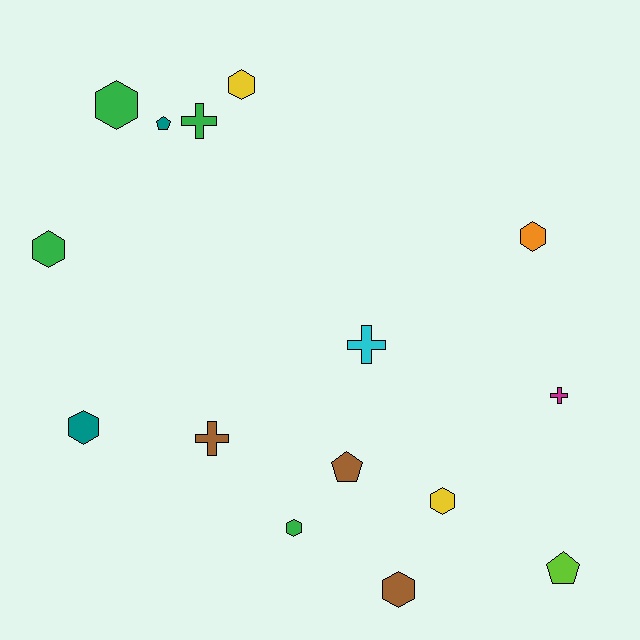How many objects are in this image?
There are 15 objects.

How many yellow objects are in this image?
There are 2 yellow objects.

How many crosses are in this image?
There are 4 crosses.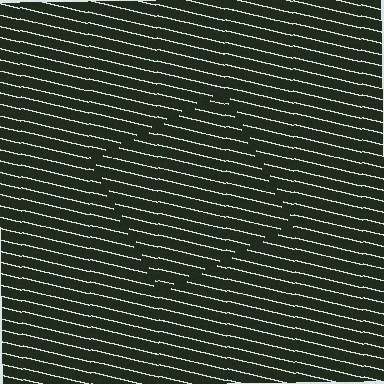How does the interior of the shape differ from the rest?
The interior of the shape contains the same grating, shifted by half a period — the contour is defined by the phase discontinuity where line-ends from the inner and outer gratings abut.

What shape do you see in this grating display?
An illusory square. The interior of the shape contains the same grating, shifted by half a period — the contour is defined by the phase discontinuity where line-ends from the inner and outer gratings abut.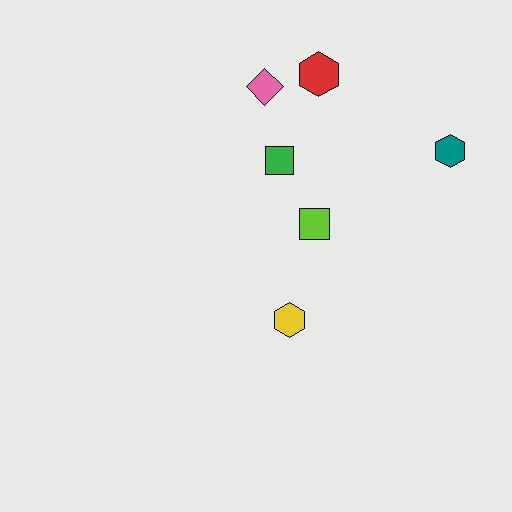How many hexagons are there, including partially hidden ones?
There are 3 hexagons.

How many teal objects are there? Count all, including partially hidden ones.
There is 1 teal object.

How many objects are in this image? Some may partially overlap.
There are 6 objects.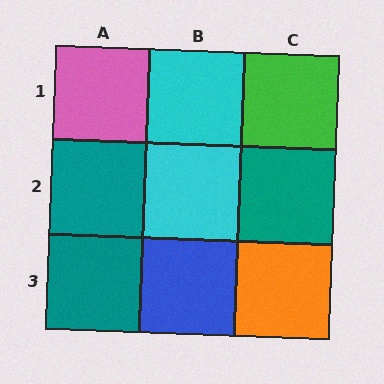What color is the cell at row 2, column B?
Cyan.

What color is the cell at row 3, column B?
Blue.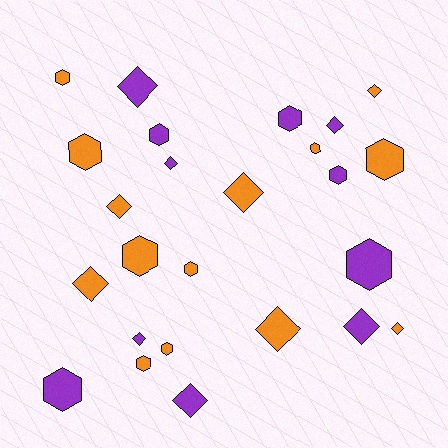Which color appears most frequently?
Orange, with 14 objects.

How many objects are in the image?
There are 25 objects.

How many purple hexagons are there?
There are 5 purple hexagons.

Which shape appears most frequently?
Hexagon, with 13 objects.